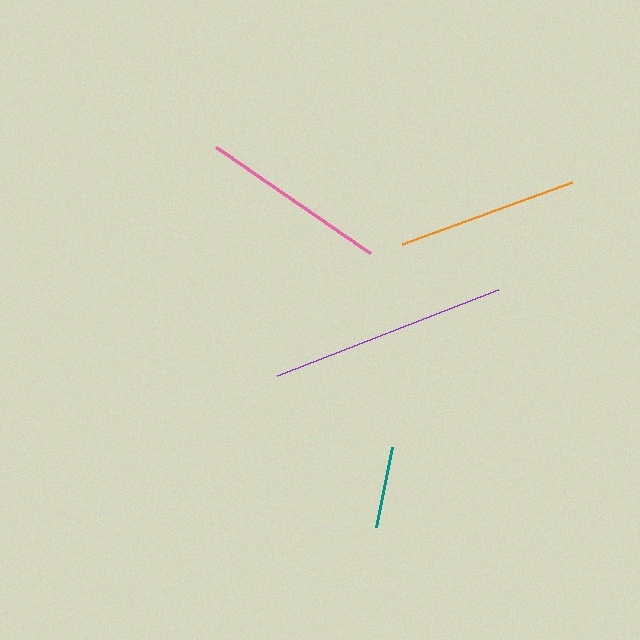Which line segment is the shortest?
The teal line is the shortest at approximately 81 pixels.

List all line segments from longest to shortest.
From longest to shortest: purple, pink, orange, teal.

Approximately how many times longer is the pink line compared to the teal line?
The pink line is approximately 2.3 times the length of the teal line.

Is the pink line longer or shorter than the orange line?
The pink line is longer than the orange line.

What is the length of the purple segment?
The purple segment is approximately 238 pixels long.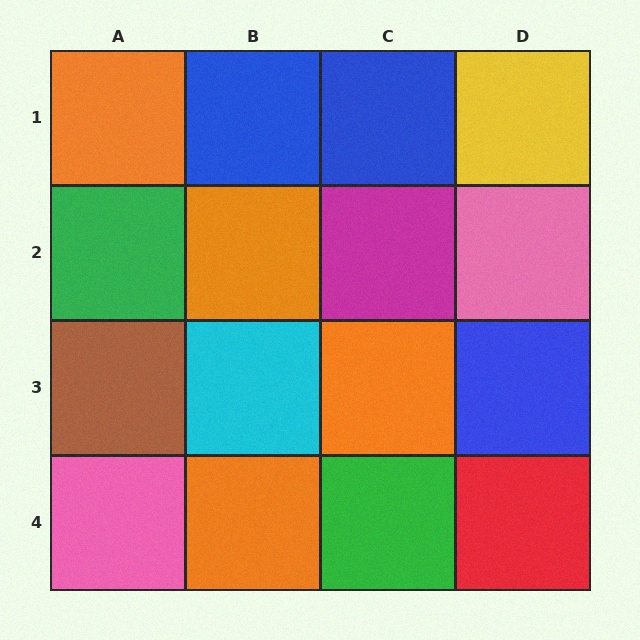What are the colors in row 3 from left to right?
Brown, cyan, orange, blue.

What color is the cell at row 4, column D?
Red.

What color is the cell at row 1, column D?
Yellow.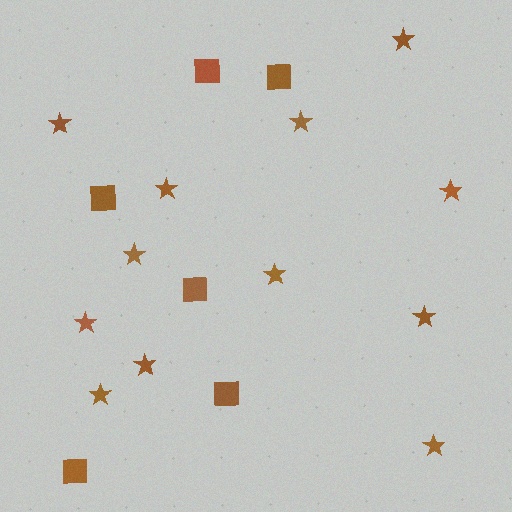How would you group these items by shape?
There are 2 groups: one group of squares (6) and one group of stars (12).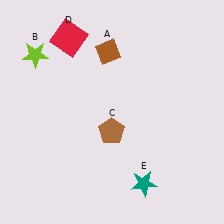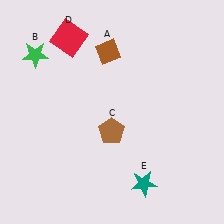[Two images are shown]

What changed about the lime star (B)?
In Image 1, B is lime. In Image 2, it changed to green.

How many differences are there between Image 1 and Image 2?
There is 1 difference between the two images.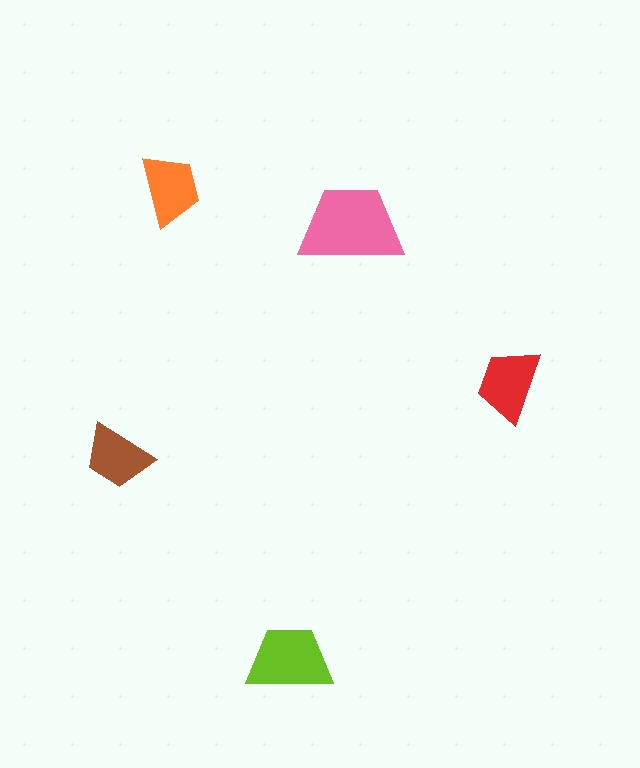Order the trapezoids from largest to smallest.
the pink one, the lime one, the red one, the orange one, the brown one.